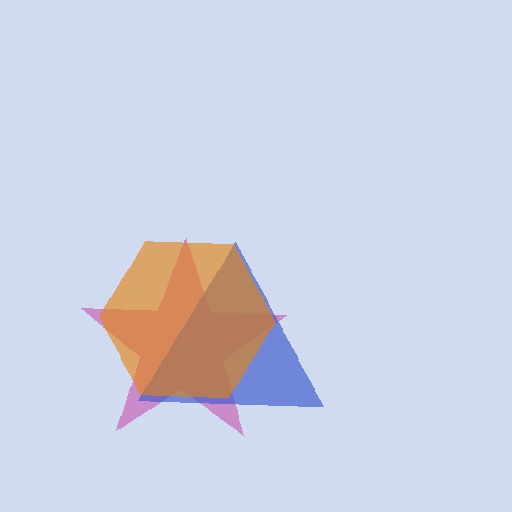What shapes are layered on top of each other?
The layered shapes are: a magenta star, a blue triangle, an orange hexagon.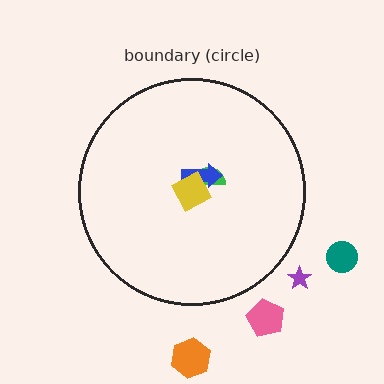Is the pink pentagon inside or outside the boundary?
Outside.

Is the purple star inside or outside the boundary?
Outside.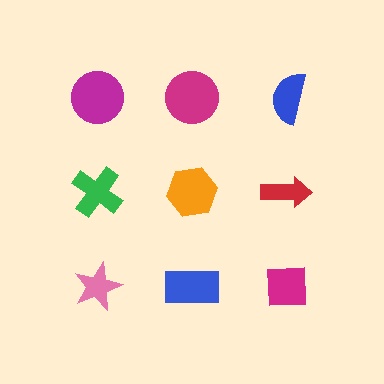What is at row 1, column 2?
A magenta circle.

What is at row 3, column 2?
A blue rectangle.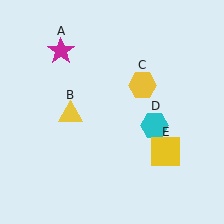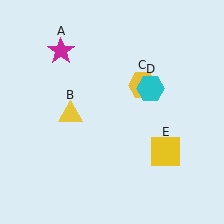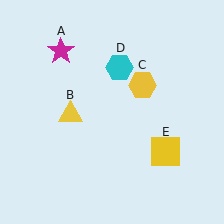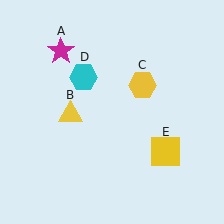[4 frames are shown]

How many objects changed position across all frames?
1 object changed position: cyan hexagon (object D).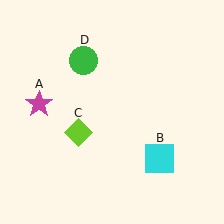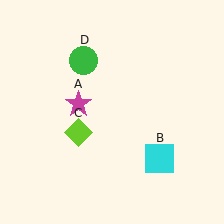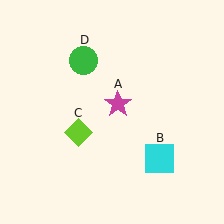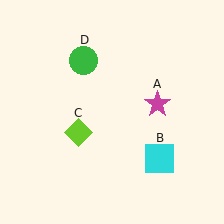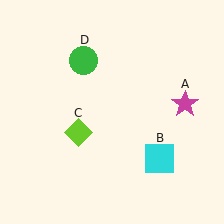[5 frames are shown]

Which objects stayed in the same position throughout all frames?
Cyan square (object B) and lime diamond (object C) and green circle (object D) remained stationary.